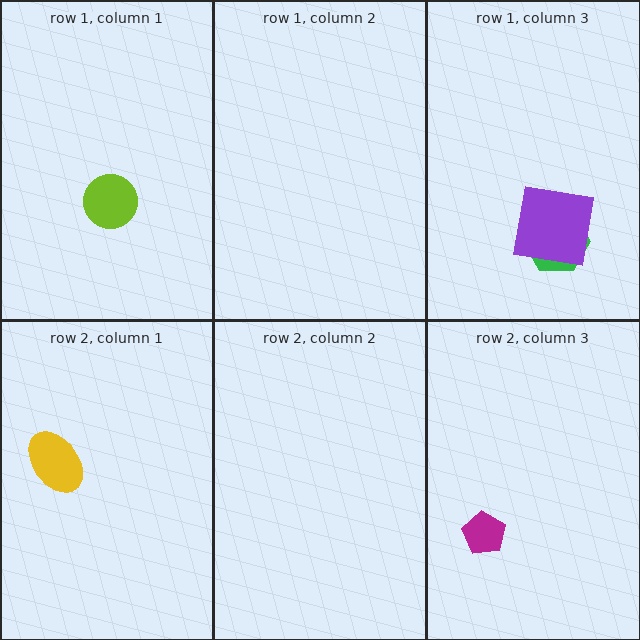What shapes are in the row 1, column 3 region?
The green hexagon, the purple square.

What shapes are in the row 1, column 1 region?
The lime circle.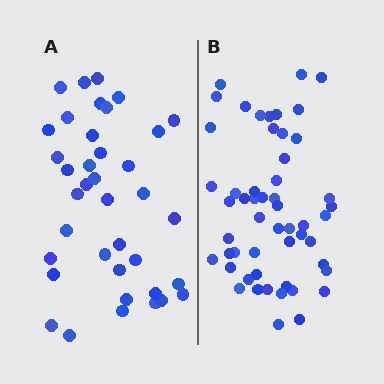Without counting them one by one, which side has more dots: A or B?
Region B (the right region) has more dots.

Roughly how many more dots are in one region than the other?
Region B has approximately 15 more dots than region A.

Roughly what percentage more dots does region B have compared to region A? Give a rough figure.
About 40% more.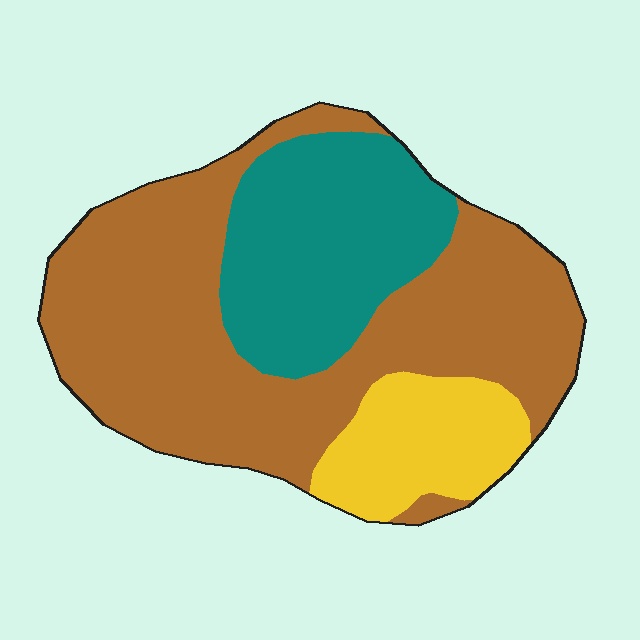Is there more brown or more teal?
Brown.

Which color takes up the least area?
Yellow, at roughly 15%.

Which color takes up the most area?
Brown, at roughly 60%.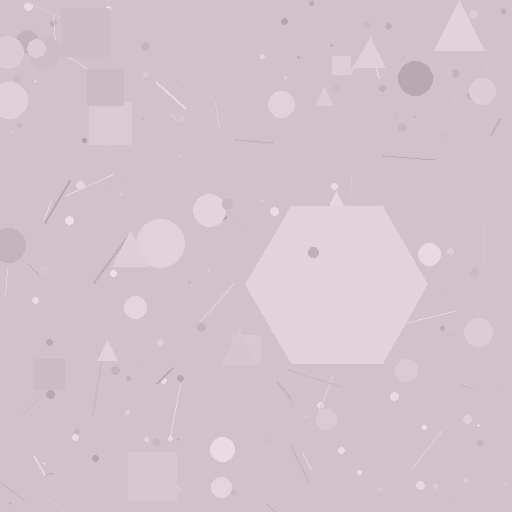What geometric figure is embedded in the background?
A hexagon is embedded in the background.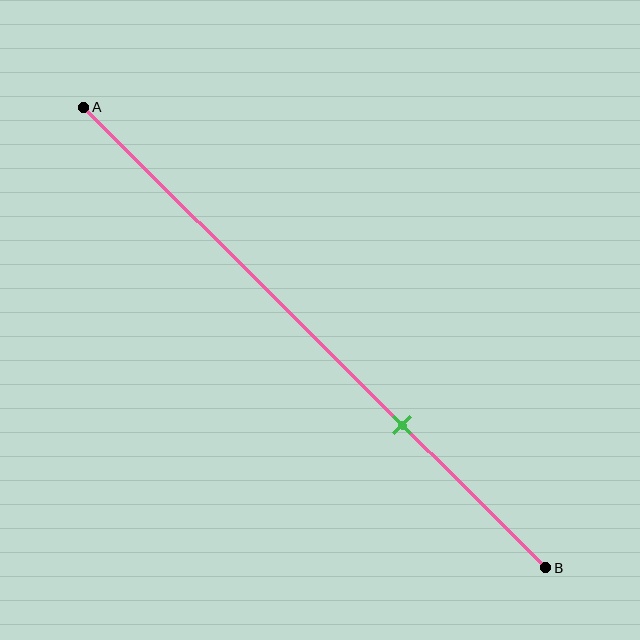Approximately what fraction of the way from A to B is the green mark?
The green mark is approximately 70% of the way from A to B.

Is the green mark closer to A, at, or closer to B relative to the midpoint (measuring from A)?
The green mark is closer to point B than the midpoint of segment AB.